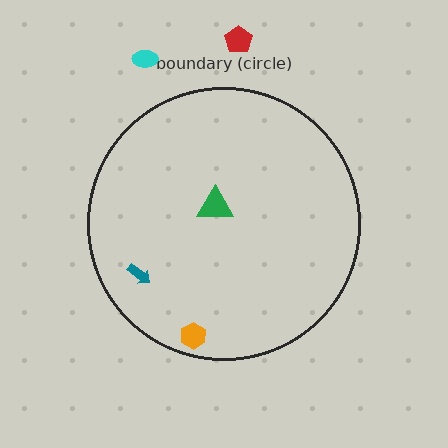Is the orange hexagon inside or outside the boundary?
Inside.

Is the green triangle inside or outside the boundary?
Inside.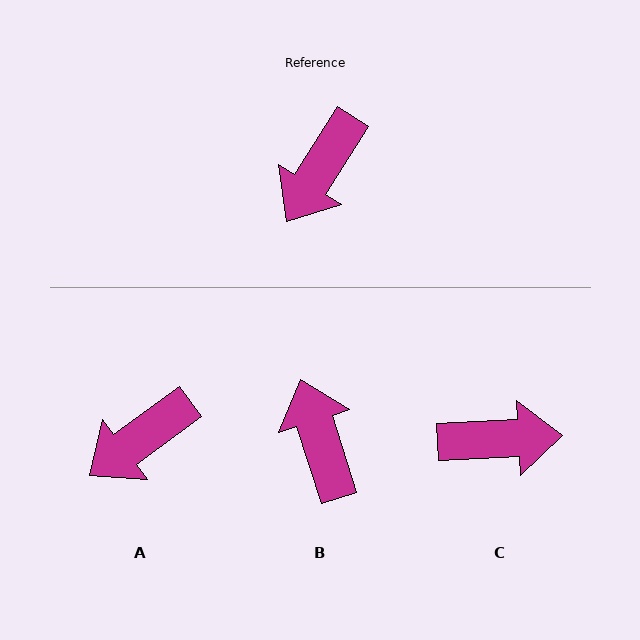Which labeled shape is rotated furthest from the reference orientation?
B, about 130 degrees away.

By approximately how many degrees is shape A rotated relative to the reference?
Approximately 22 degrees clockwise.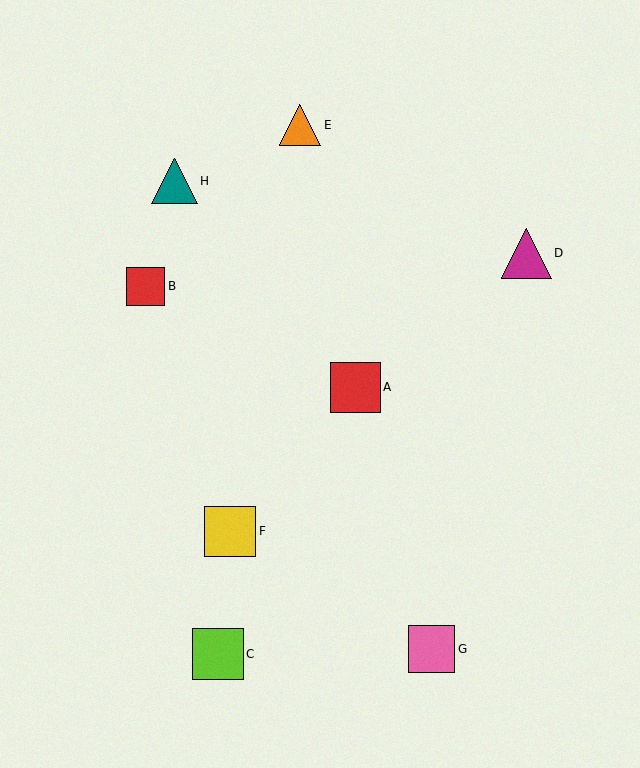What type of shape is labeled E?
Shape E is an orange triangle.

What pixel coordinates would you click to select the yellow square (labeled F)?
Click at (230, 531) to select the yellow square F.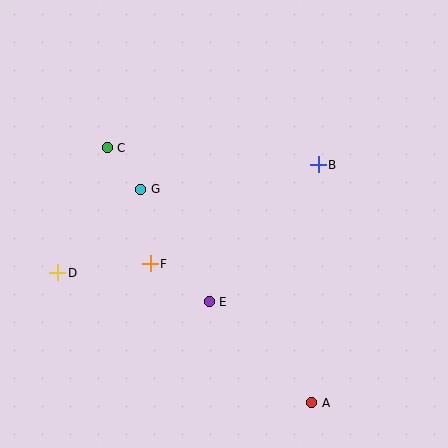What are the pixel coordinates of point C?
Point C is at (107, 148).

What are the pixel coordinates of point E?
Point E is at (209, 302).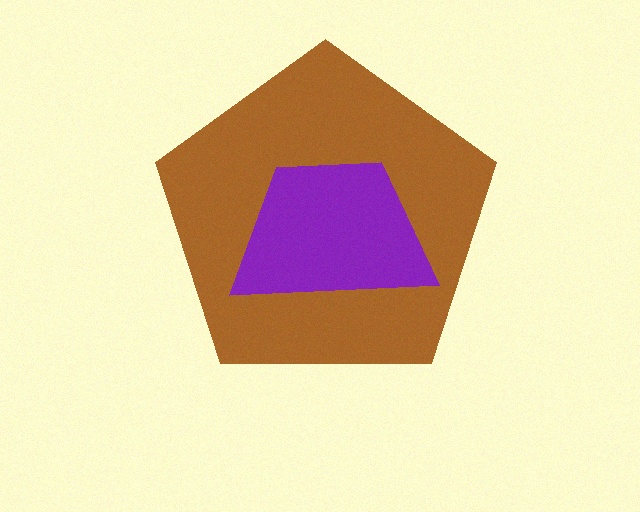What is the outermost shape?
The brown pentagon.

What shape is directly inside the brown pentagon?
The purple trapezoid.